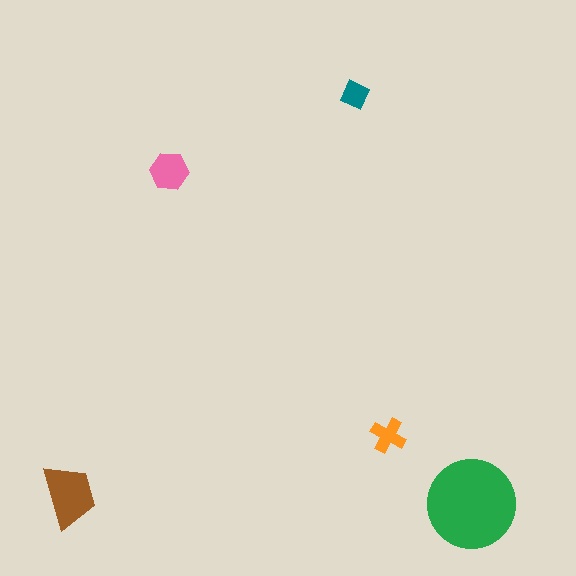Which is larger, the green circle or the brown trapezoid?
The green circle.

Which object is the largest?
The green circle.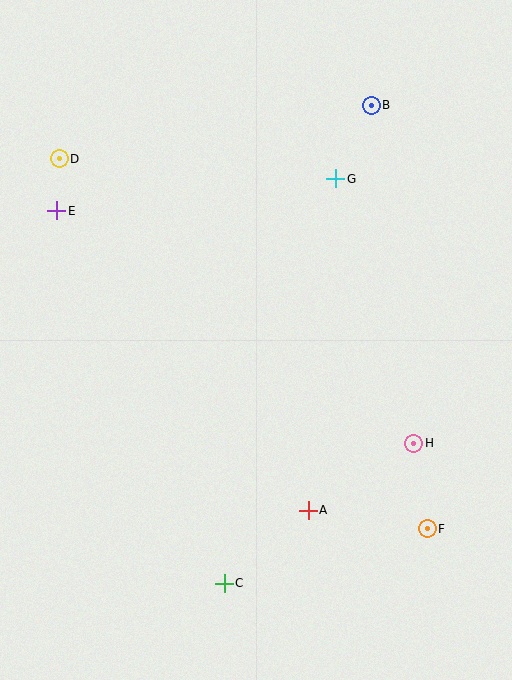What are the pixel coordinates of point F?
Point F is at (427, 529).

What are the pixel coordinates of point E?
Point E is at (57, 211).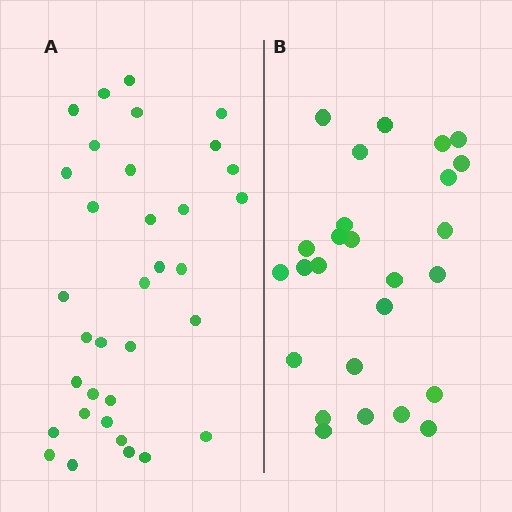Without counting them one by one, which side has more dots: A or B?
Region A (the left region) has more dots.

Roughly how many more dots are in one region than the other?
Region A has roughly 8 or so more dots than region B.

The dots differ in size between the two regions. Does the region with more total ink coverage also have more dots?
No. Region B has more total ink coverage because its dots are larger, but region A actually contains more individual dots. Total area can be misleading — the number of items is what matters here.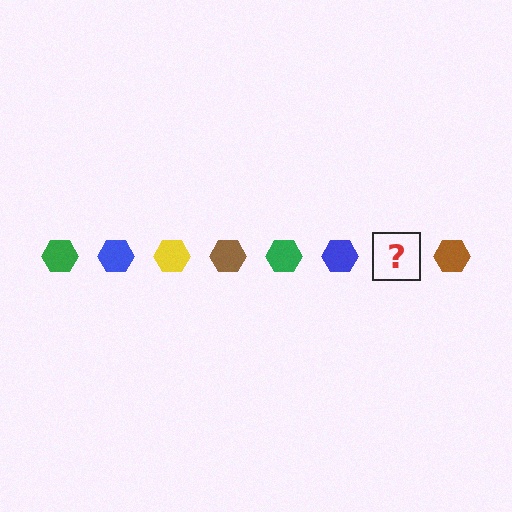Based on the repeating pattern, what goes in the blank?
The blank should be a yellow hexagon.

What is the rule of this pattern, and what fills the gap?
The rule is that the pattern cycles through green, blue, yellow, brown hexagons. The gap should be filled with a yellow hexagon.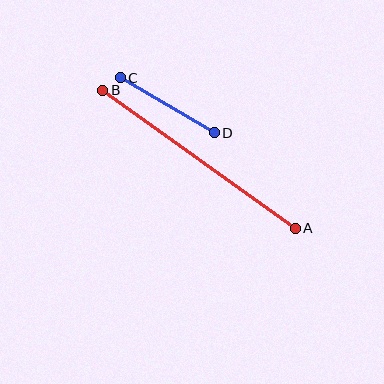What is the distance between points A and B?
The distance is approximately 237 pixels.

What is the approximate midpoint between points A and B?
The midpoint is at approximately (199, 159) pixels.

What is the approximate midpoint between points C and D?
The midpoint is at approximately (167, 105) pixels.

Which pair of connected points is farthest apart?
Points A and B are farthest apart.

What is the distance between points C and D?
The distance is approximately 109 pixels.